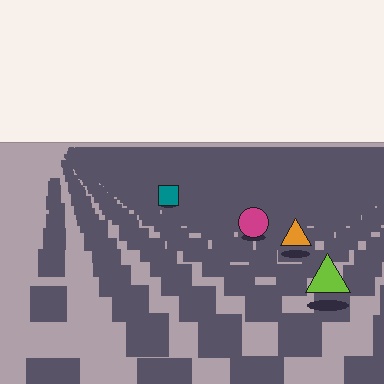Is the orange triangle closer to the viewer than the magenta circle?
Yes. The orange triangle is closer — you can tell from the texture gradient: the ground texture is coarser near it.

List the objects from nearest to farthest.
From nearest to farthest: the lime triangle, the orange triangle, the magenta circle, the teal square.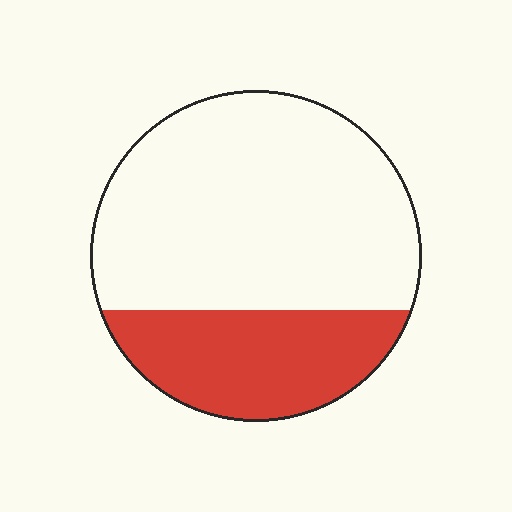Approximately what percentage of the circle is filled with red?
Approximately 30%.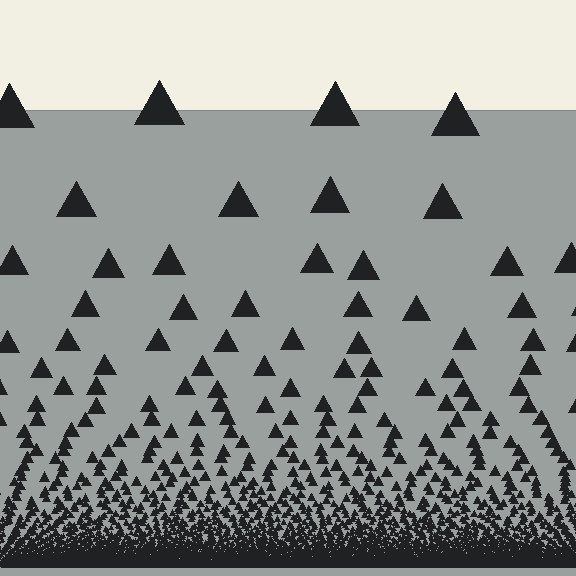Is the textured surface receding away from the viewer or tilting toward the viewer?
The surface appears to tilt toward the viewer. Texture elements get larger and sparser toward the top.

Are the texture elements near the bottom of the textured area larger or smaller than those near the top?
Smaller. The gradient is inverted — elements near the bottom are smaller and denser.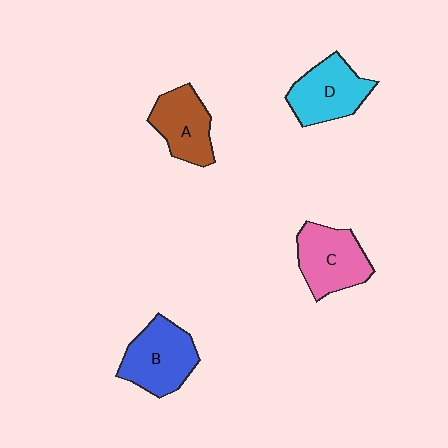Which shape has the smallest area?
Shape A (brown).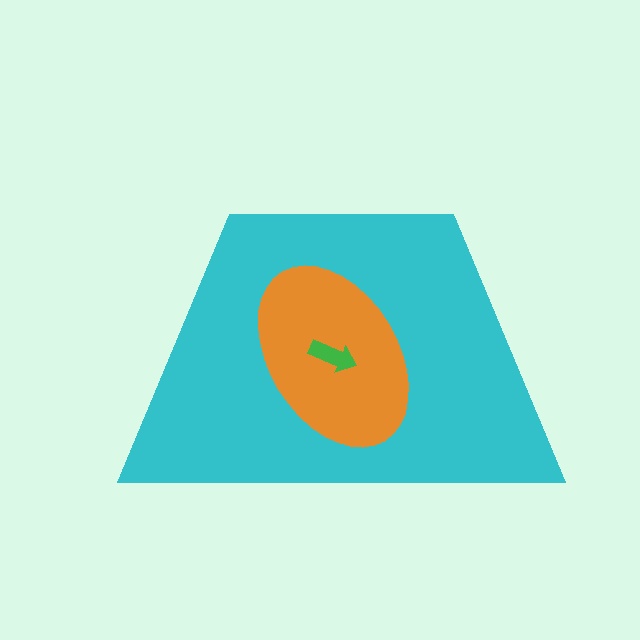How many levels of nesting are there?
3.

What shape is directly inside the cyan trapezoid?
The orange ellipse.